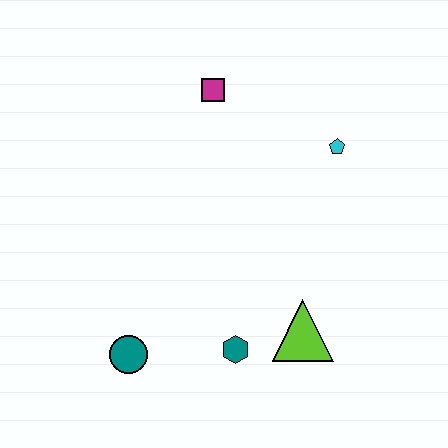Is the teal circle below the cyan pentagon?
Yes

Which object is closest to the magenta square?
The cyan pentagon is closest to the magenta square.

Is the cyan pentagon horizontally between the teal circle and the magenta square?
No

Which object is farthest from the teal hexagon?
The magenta square is farthest from the teal hexagon.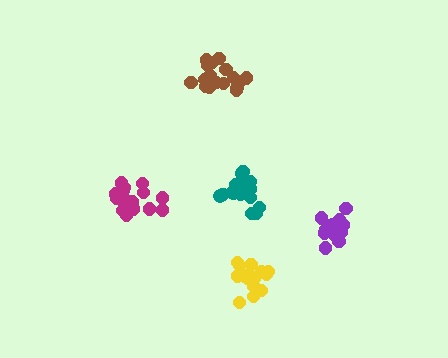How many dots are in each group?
Group 1: 18 dots, Group 2: 19 dots, Group 3: 16 dots, Group 4: 18 dots, Group 5: 18 dots (89 total).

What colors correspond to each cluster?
The clusters are colored: yellow, magenta, purple, brown, teal.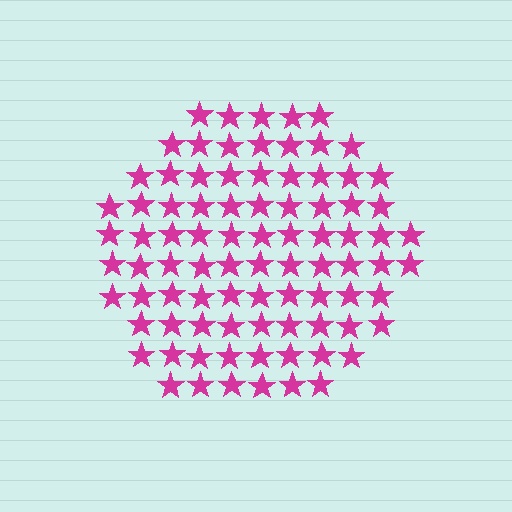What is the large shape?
The large shape is a circle.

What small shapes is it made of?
It is made of small stars.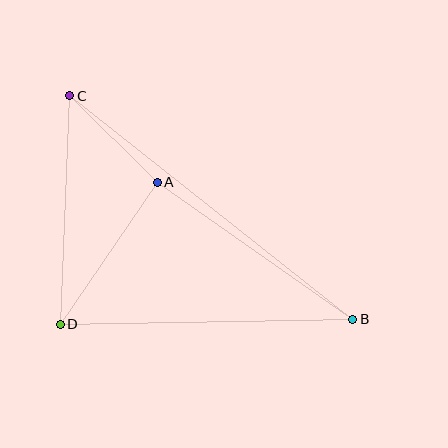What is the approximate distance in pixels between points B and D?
The distance between B and D is approximately 292 pixels.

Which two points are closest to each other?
Points A and C are closest to each other.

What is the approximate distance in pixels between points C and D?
The distance between C and D is approximately 229 pixels.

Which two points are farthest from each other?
Points B and C are farthest from each other.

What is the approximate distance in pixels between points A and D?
The distance between A and D is approximately 172 pixels.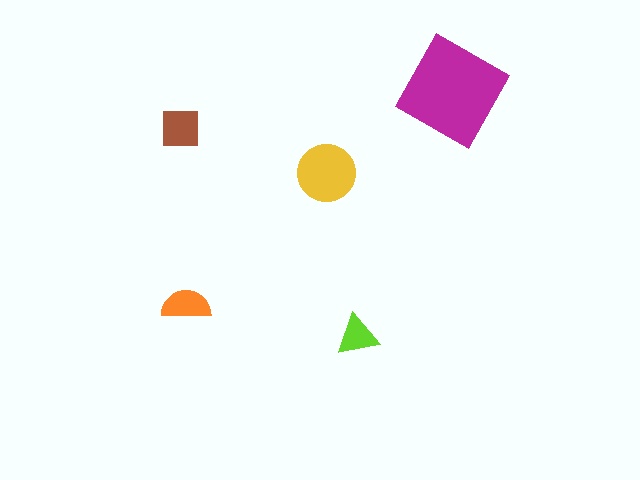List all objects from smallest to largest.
The lime triangle, the orange semicircle, the brown square, the yellow circle, the magenta diamond.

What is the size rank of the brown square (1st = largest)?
3rd.